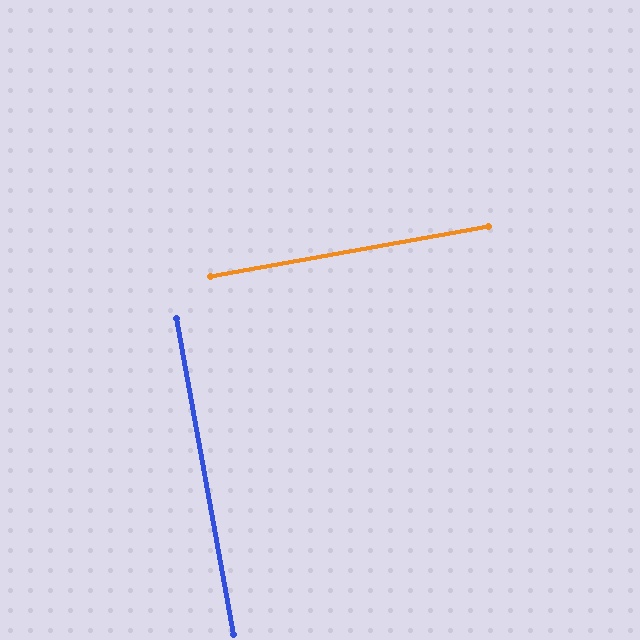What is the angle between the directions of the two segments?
Approximately 90 degrees.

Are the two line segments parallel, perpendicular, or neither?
Perpendicular — they meet at approximately 90°.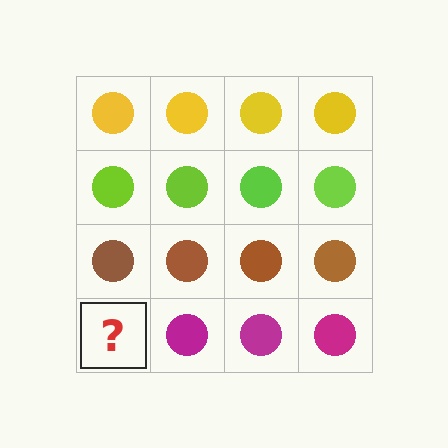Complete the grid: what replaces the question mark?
The question mark should be replaced with a magenta circle.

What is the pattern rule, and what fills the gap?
The rule is that each row has a consistent color. The gap should be filled with a magenta circle.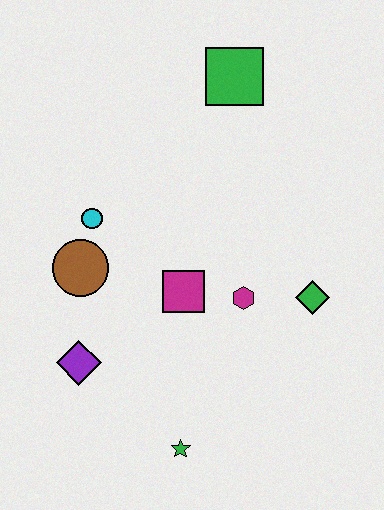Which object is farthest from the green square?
The green star is farthest from the green square.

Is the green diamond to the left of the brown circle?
No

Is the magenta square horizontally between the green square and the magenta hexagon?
No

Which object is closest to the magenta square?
The magenta hexagon is closest to the magenta square.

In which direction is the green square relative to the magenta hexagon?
The green square is above the magenta hexagon.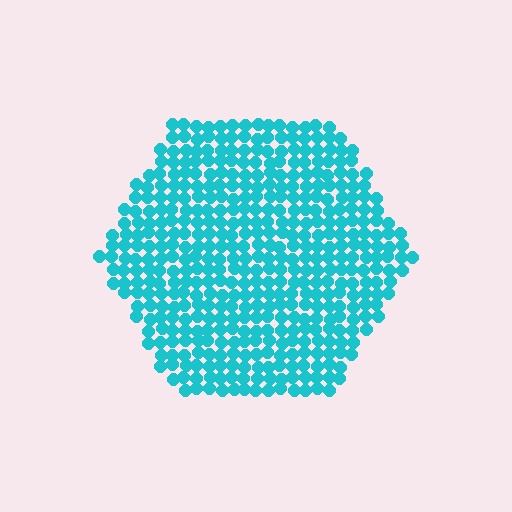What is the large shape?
The large shape is a hexagon.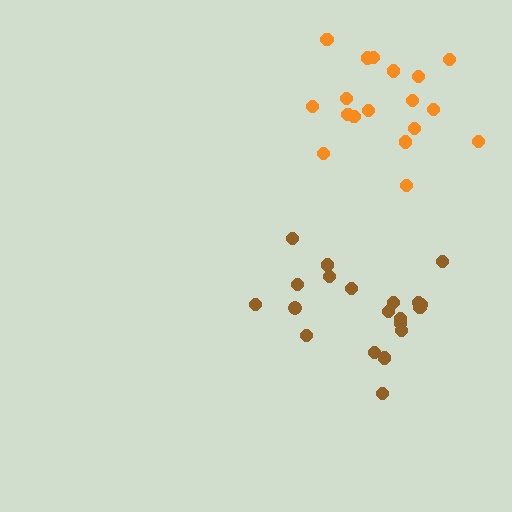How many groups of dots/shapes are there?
There are 2 groups.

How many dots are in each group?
Group 1: 20 dots, Group 2: 18 dots (38 total).